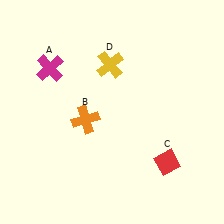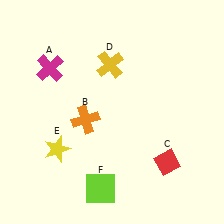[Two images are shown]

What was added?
A yellow star (E), a lime square (F) were added in Image 2.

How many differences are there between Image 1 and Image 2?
There are 2 differences between the two images.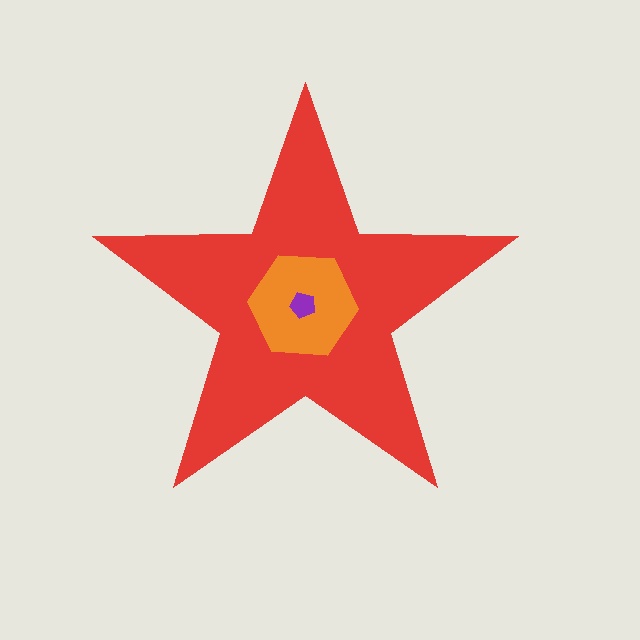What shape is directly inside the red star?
The orange hexagon.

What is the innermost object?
The purple pentagon.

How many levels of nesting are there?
3.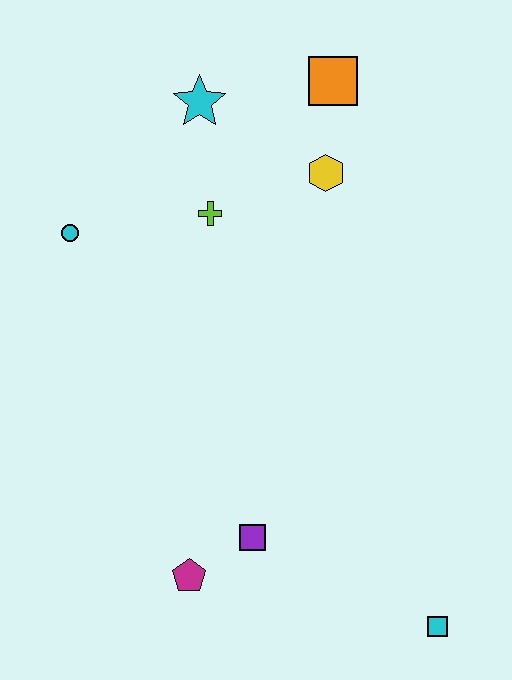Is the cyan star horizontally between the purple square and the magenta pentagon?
Yes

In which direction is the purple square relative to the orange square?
The purple square is below the orange square.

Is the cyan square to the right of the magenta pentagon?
Yes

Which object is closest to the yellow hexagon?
The orange square is closest to the yellow hexagon.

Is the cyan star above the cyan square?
Yes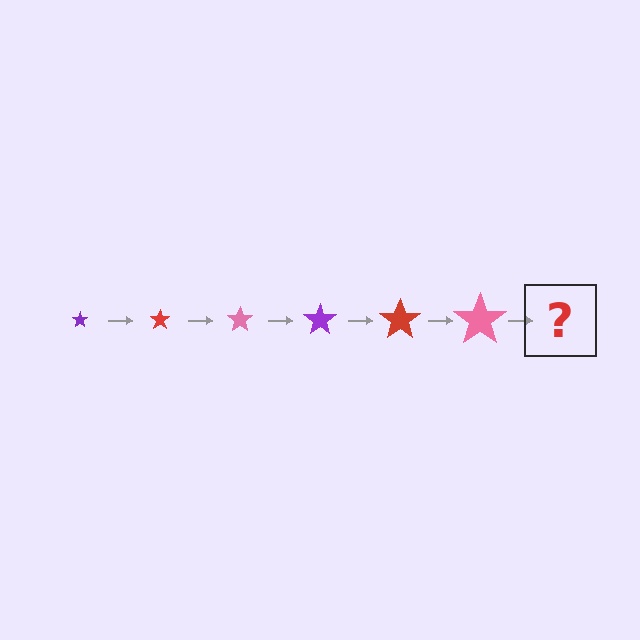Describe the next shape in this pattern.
It should be a purple star, larger than the previous one.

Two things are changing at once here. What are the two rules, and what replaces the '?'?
The two rules are that the star grows larger each step and the color cycles through purple, red, and pink. The '?' should be a purple star, larger than the previous one.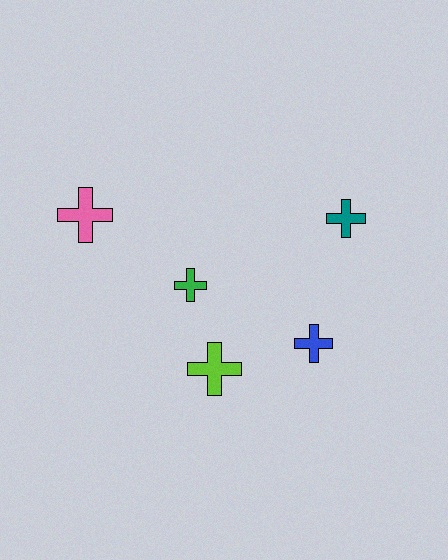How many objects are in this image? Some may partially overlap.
There are 5 objects.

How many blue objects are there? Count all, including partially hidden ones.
There is 1 blue object.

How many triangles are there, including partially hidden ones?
There are no triangles.